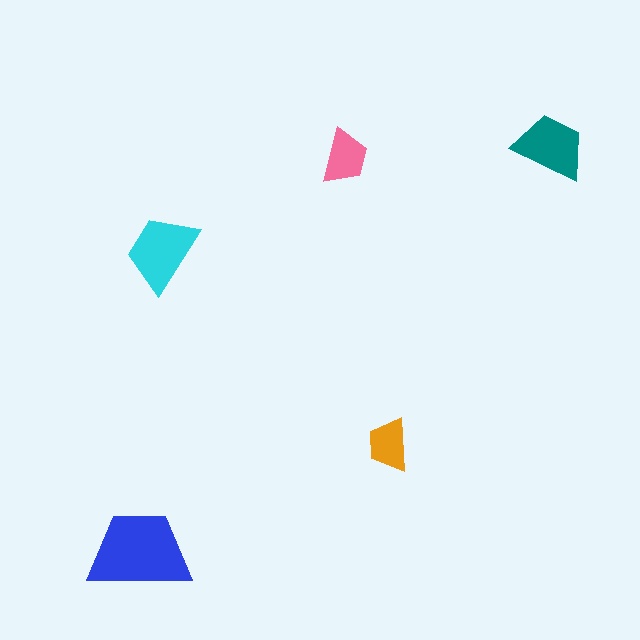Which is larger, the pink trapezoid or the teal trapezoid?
The teal one.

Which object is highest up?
The teal trapezoid is topmost.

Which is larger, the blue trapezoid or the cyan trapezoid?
The blue one.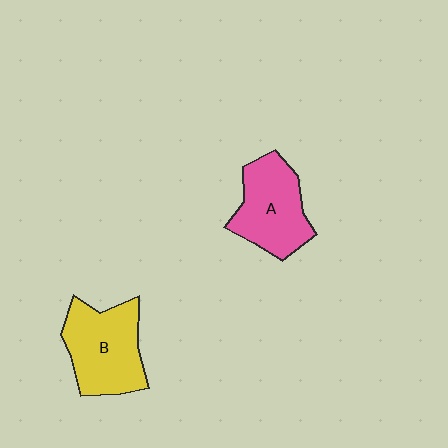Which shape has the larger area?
Shape B (yellow).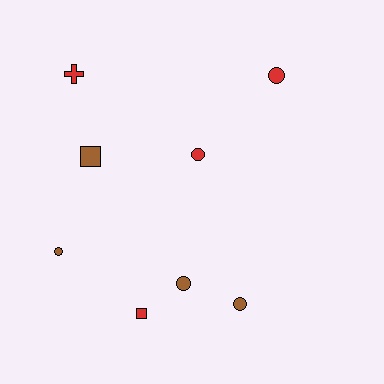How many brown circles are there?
There are 3 brown circles.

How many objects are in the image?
There are 8 objects.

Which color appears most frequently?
Red, with 4 objects.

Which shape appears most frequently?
Circle, with 5 objects.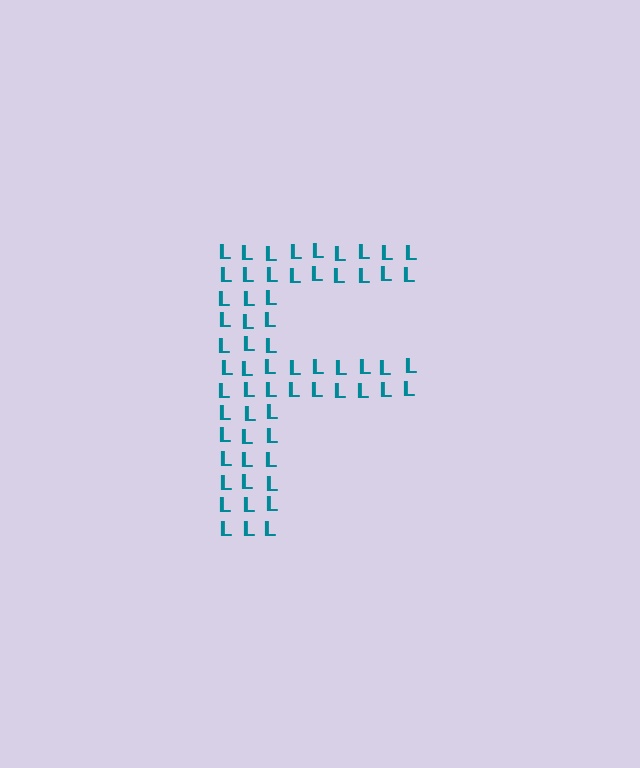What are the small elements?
The small elements are letter L's.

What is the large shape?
The large shape is the letter F.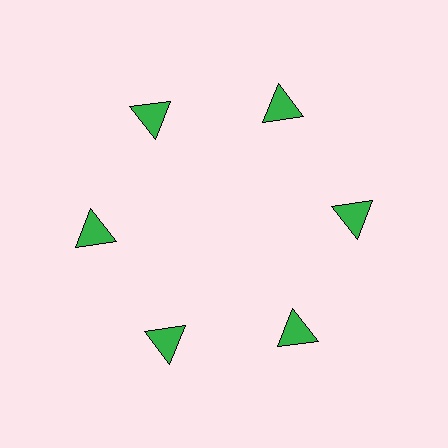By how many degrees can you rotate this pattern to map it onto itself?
The pattern maps onto itself every 60 degrees of rotation.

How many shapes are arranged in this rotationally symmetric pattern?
There are 6 shapes, arranged in 6 groups of 1.